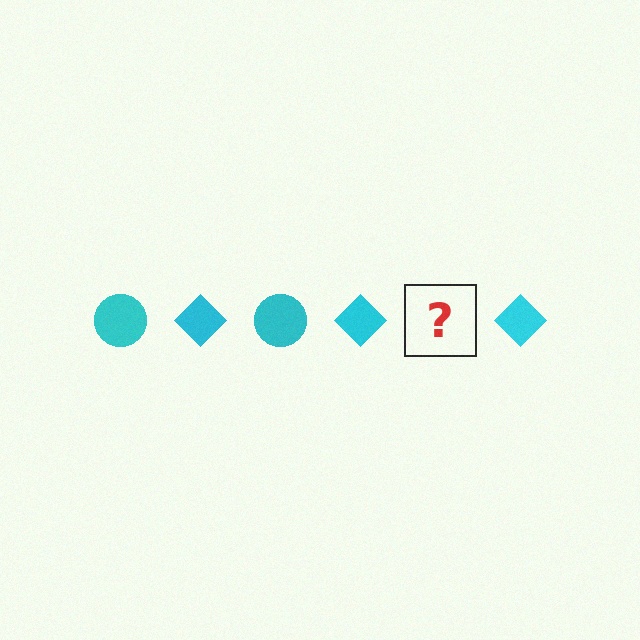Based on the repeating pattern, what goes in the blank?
The blank should be a cyan circle.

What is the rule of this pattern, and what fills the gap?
The rule is that the pattern cycles through circle, diamond shapes in cyan. The gap should be filled with a cyan circle.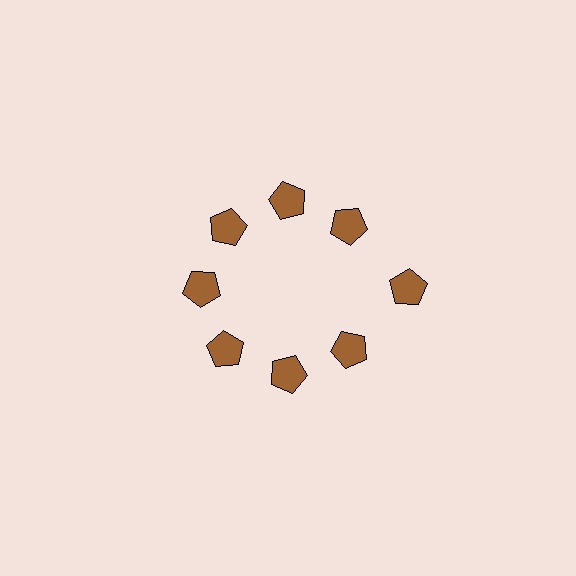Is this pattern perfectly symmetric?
No. The 8 brown pentagons are arranged in a ring, but one element near the 3 o'clock position is pushed outward from the center, breaking the 8-fold rotational symmetry.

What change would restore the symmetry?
The symmetry would be restored by moving it inward, back onto the ring so that all 8 pentagons sit at equal angles and equal distance from the center.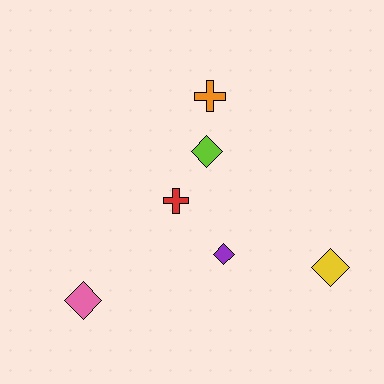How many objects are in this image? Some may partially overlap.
There are 6 objects.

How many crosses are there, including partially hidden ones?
There are 2 crosses.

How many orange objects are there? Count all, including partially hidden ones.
There is 1 orange object.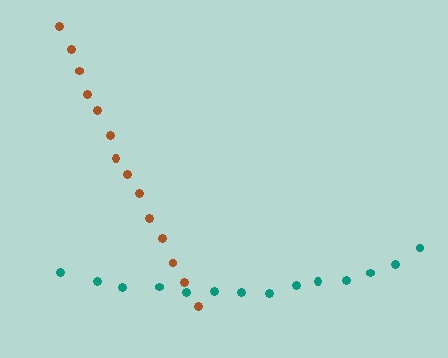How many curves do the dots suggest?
There are 2 distinct paths.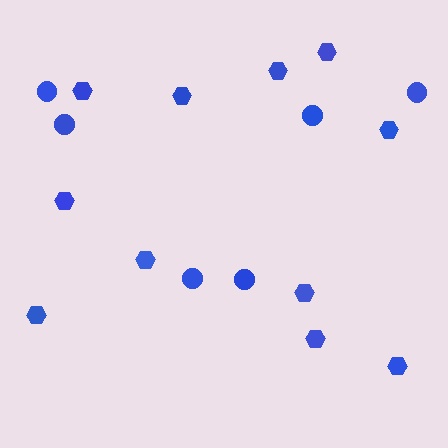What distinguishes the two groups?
There are 2 groups: one group of circles (6) and one group of hexagons (11).